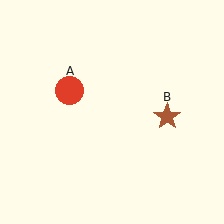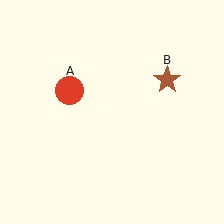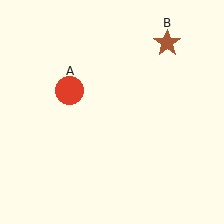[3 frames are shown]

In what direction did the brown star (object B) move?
The brown star (object B) moved up.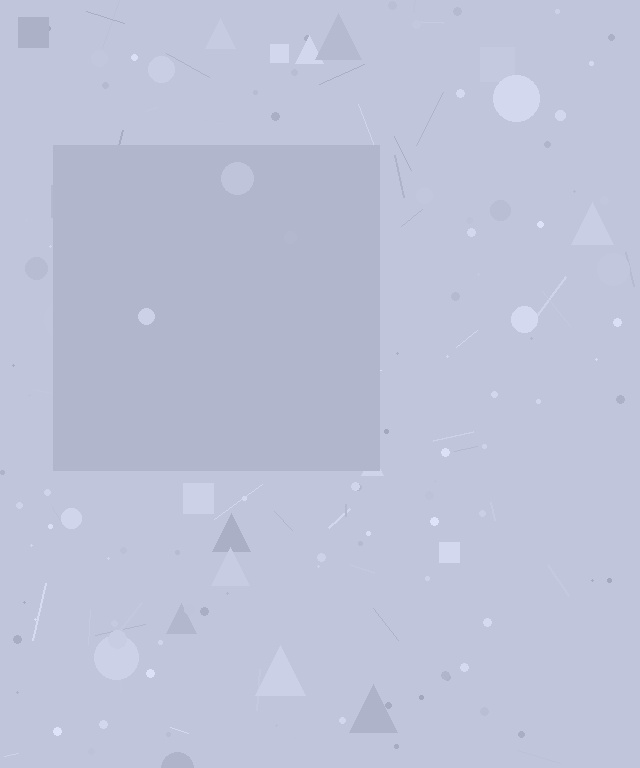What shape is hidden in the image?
A square is hidden in the image.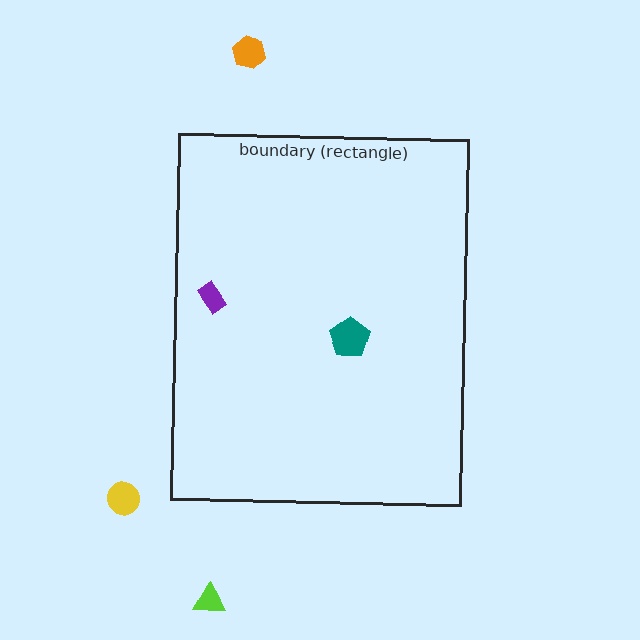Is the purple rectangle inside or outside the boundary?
Inside.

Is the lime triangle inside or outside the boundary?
Outside.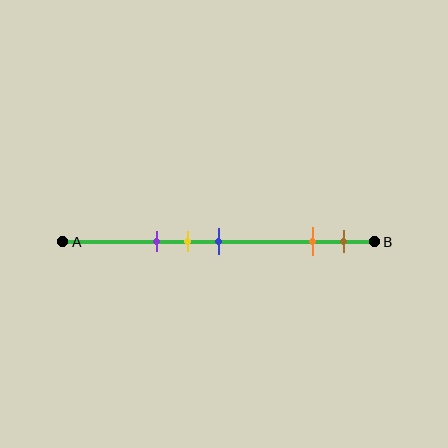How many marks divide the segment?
There are 5 marks dividing the segment.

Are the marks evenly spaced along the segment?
No, the marks are not evenly spaced.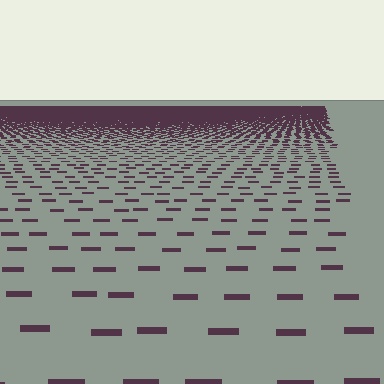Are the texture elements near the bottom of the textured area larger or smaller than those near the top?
Larger. Near the bottom, elements are closer to the viewer and appear at a bigger on-screen size.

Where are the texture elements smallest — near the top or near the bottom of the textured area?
Near the top.